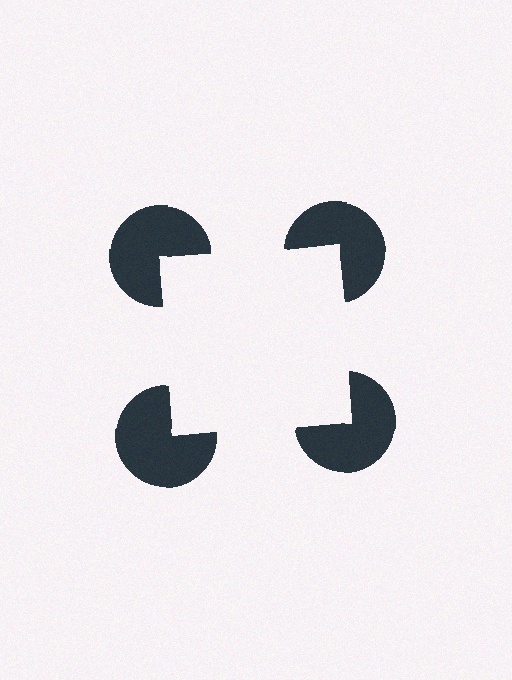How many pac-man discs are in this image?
There are 4 — one at each vertex of the illusory square.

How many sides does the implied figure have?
4 sides.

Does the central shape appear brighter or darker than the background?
It typically appears slightly brighter than the background, even though no actual brightness change is drawn.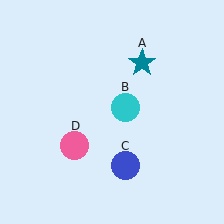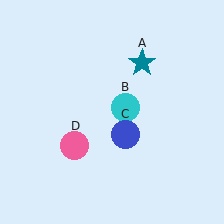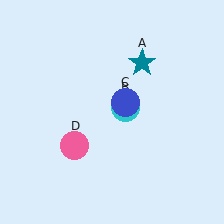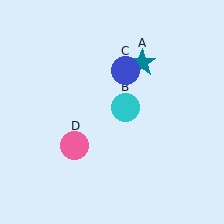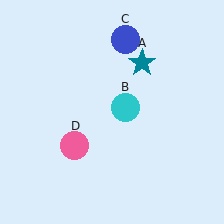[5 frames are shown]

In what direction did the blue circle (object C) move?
The blue circle (object C) moved up.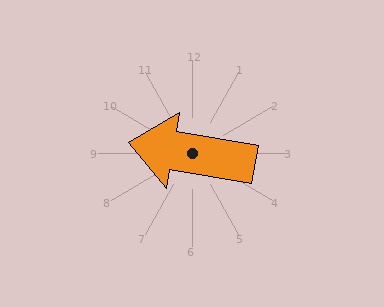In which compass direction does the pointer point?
West.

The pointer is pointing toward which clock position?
Roughly 9 o'clock.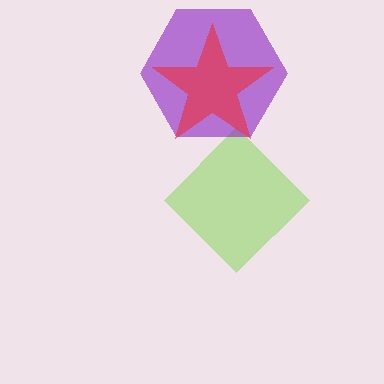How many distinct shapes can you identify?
There are 3 distinct shapes: a lime diamond, a purple hexagon, a red star.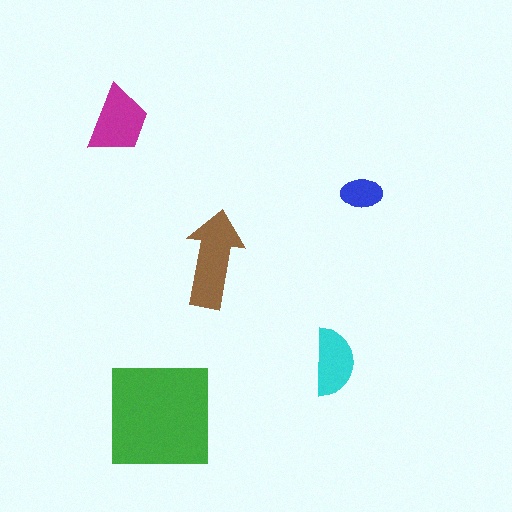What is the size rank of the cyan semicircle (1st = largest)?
4th.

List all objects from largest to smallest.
The green square, the brown arrow, the magenta trapezoid, the cyan semicircle, the blue ellipse.